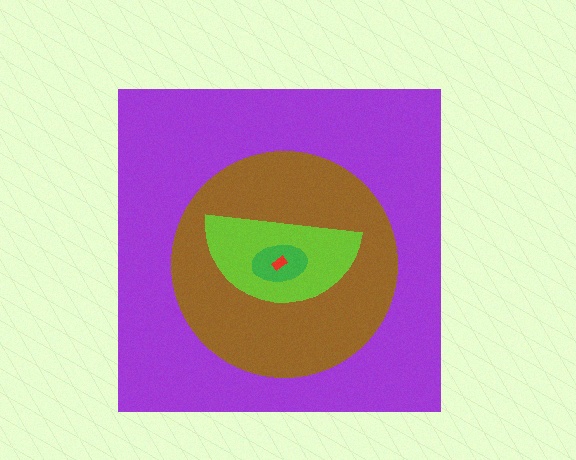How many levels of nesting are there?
5.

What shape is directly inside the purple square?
The brown circle.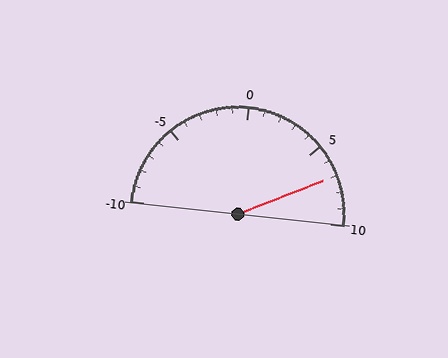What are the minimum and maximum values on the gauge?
The gauge ranges from -10 to 10.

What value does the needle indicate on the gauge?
The needle indicates approximately 7.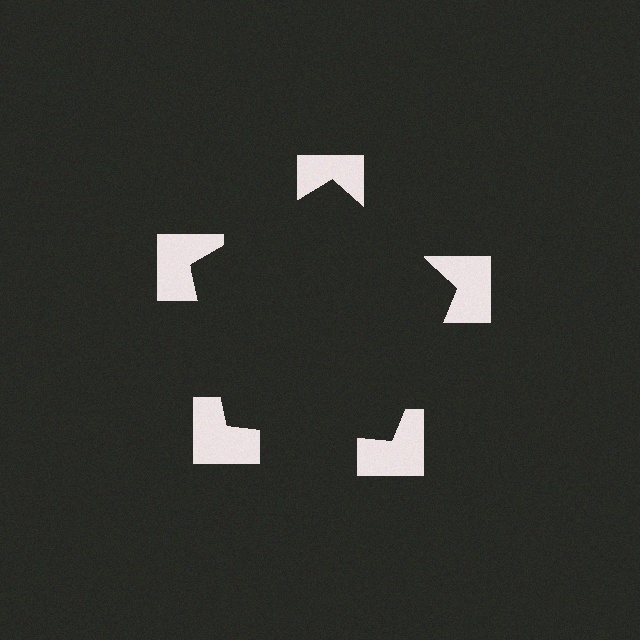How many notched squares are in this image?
There are 5 — one at each vertex of the illusory pentagon.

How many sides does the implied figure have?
5 sides.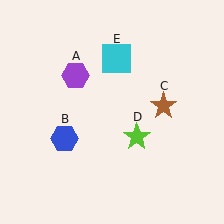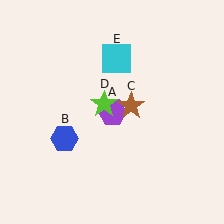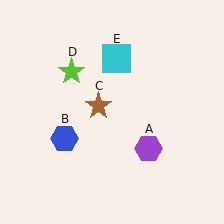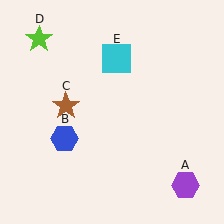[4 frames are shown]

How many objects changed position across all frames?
3 objects changed position: purple hexagon (object A), brown star (object C), lime star (object D).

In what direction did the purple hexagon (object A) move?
The purple hexagon (object A) moved down and to the right.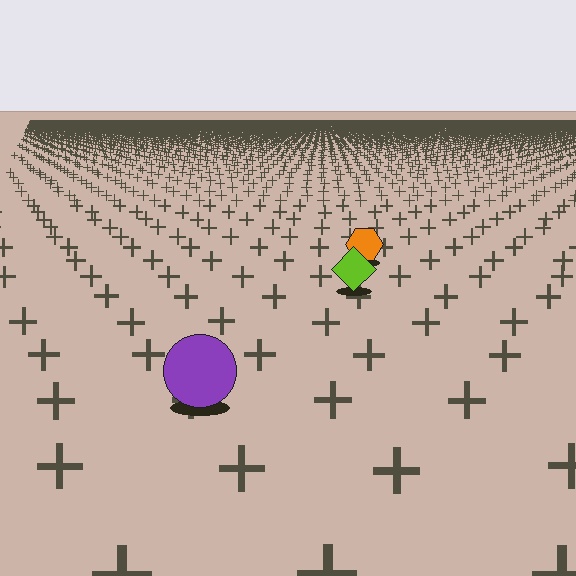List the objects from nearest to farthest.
From nearest to farthest: the purple circle, the lime diamond, the orange hexagon.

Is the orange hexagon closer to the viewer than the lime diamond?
No. The lime diamond is closer — you can tell from the texture gradient: the ground texture is coarser near it.